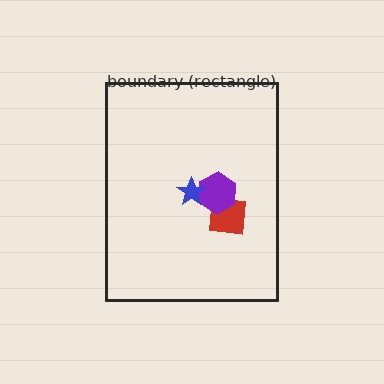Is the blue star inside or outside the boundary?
Inside.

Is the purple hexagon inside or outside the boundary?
Inside.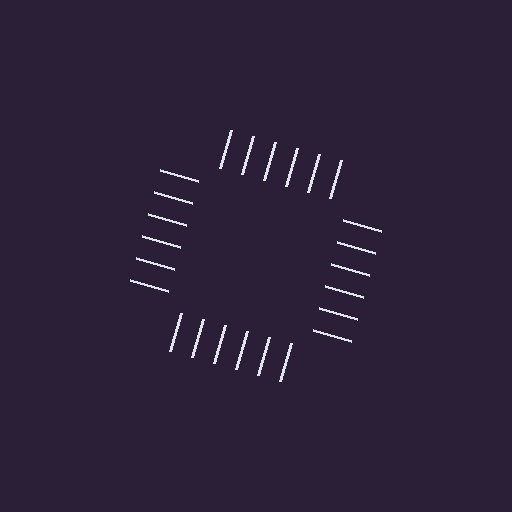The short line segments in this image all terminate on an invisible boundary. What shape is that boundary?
An illusory square — the line segments terminate on its edges but no continuous stroke is drawn.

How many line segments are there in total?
24 — 6 along each of the 4 edges.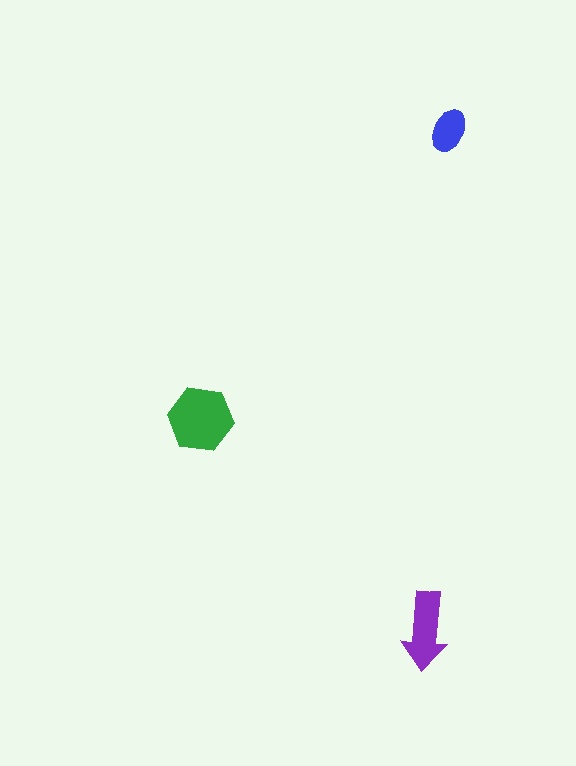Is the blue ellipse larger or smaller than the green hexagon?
Smaller.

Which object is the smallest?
The blue ellipse.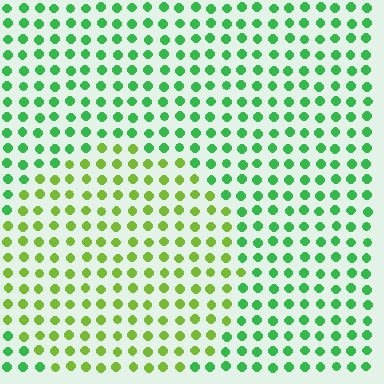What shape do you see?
I see a circle.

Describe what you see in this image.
The image is filled with small green elements in a uniform arrangement. A circle-shaped region is visible where the elements are tinted to a slightly different hue, forming a subtle color boundary.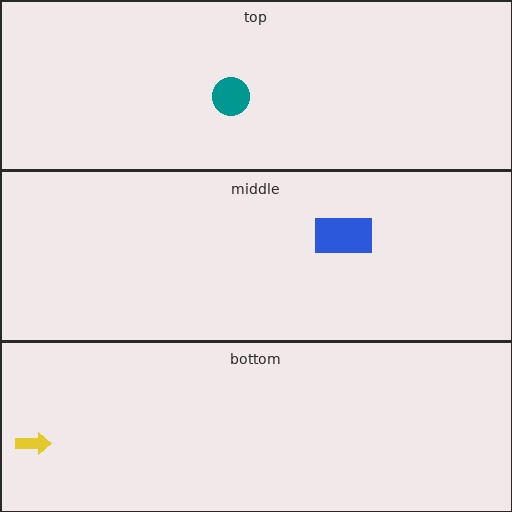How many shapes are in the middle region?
1.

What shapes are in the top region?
The teal circle.